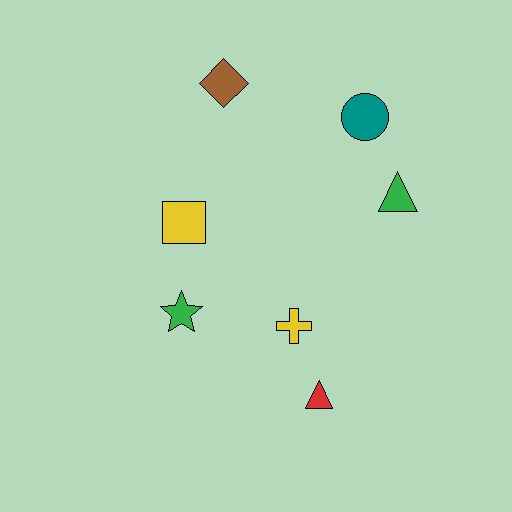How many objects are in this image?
There are 7 objects.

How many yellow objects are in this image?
There are 2 yellow objects.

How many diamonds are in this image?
There is 1 diamond.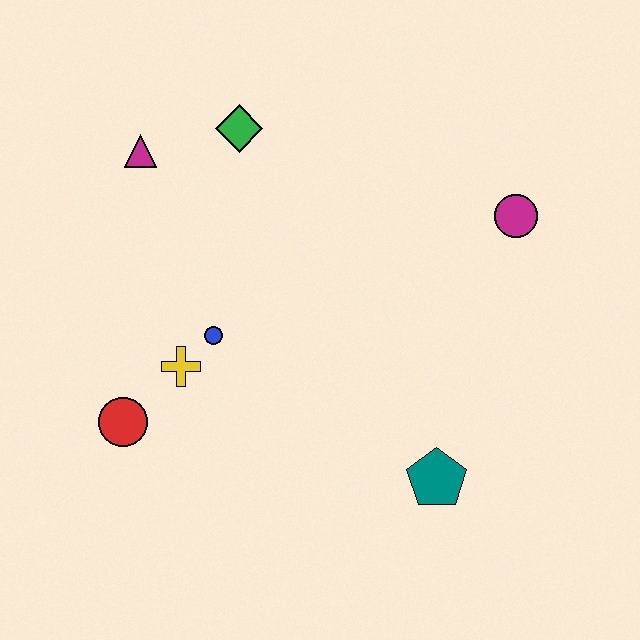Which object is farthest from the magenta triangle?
The teal pentagon is farthest from the magenta triangle.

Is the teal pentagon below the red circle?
Yes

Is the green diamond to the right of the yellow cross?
Yes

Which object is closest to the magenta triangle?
The green diamond is closest to the magenta triangle.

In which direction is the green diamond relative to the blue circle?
The green diamond is above the blue circle.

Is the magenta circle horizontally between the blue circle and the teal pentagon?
No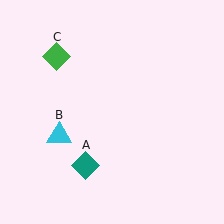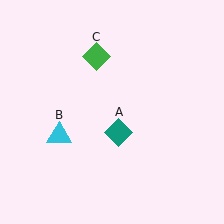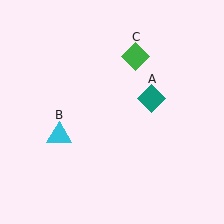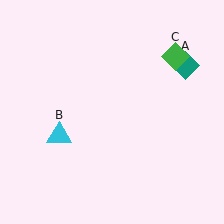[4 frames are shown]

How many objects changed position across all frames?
2 objects changed position: teal diamond (object A), green diamond (object C).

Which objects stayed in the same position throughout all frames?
Cyan triangle (object B) remained stationary.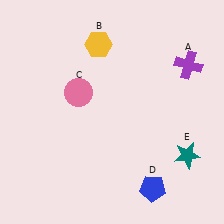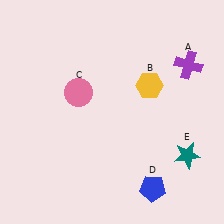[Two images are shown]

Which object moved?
The yellow hexagon (B) moved right.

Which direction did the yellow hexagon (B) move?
The yellow hexagon (B) moved right.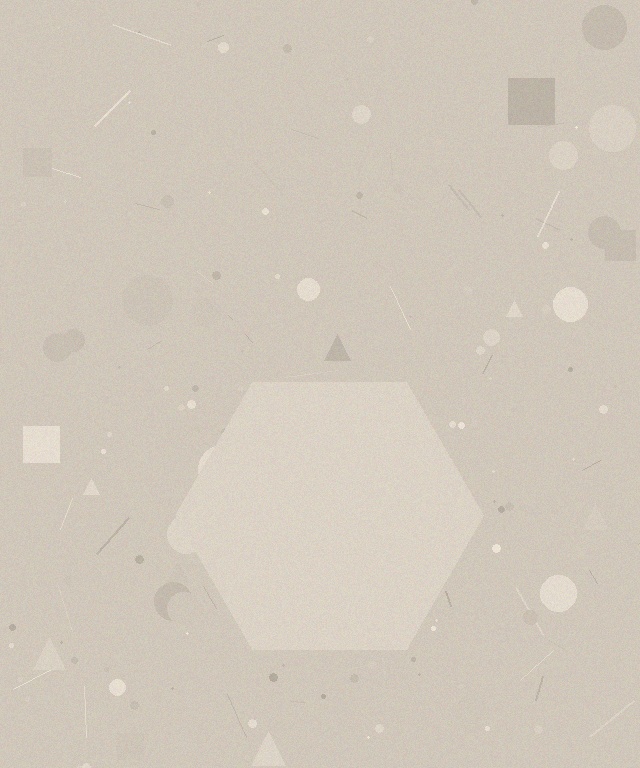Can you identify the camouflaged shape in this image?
The camouflaged shape is a hexagon.